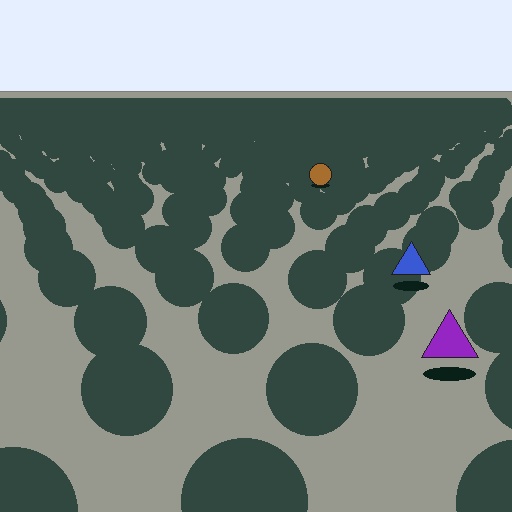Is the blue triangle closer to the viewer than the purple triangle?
No. The purple triangle is closer — you can tell from the texture gradient: the ground texture is coarser near it.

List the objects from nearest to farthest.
From nearest to farthest: the purple triangle, the blue triangle, the brown circle.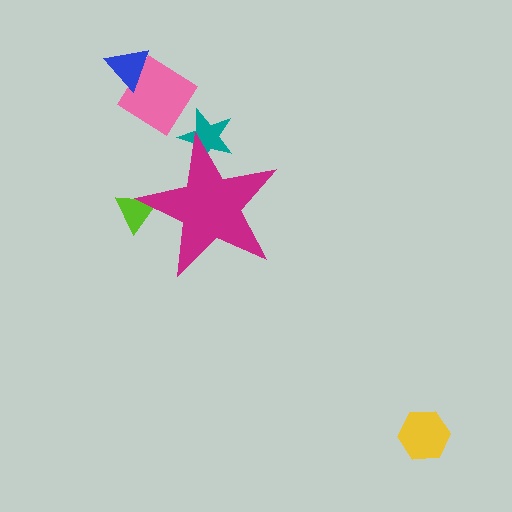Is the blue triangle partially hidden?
No, the blue triangle is fully visible.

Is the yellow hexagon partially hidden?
No, the yellow hexagon is fully visible.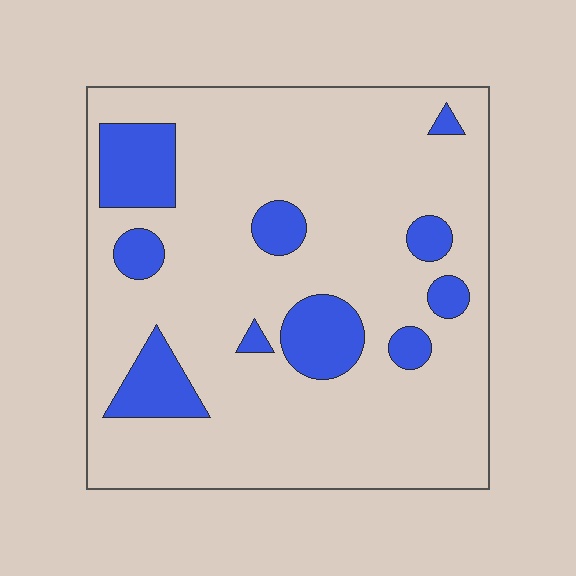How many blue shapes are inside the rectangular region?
10.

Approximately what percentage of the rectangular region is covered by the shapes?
Approximately 15%.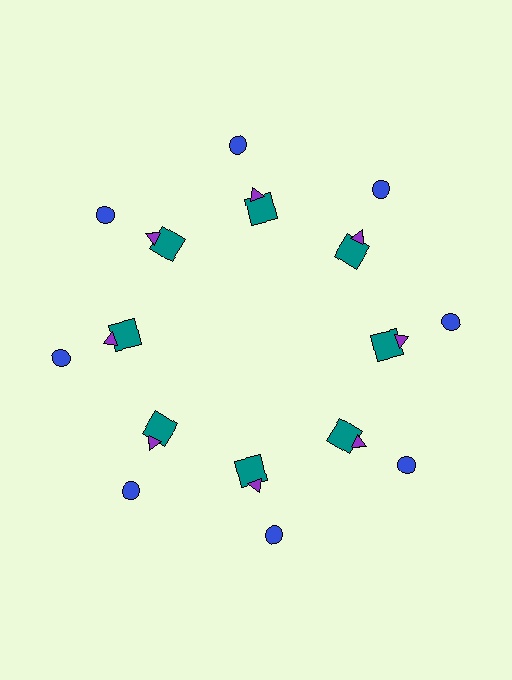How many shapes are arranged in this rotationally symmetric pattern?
There are 24 shapes, arranged in 8 groups of 3.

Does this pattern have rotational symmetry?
Yes, this pattern has 8-fold rotational symmetry. It looks the same after rotating 45 degrees around the center.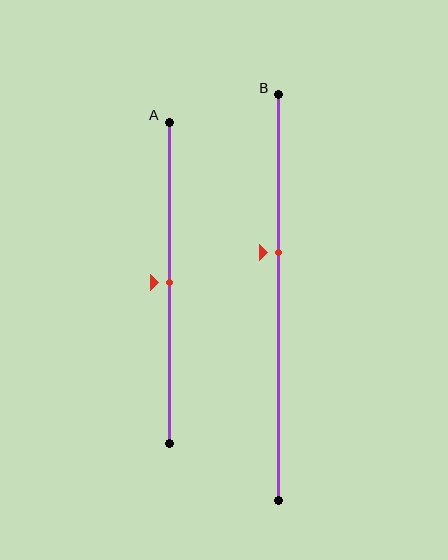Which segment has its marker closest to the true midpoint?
Segment A has its marker closest to the true midpoint.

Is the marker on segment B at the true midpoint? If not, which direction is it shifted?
No, the marker on segment B is shifted upward by about 11% of the segment length.